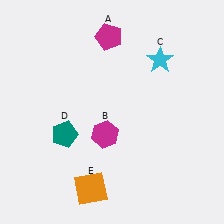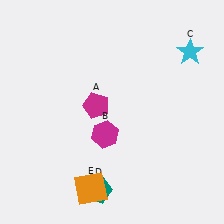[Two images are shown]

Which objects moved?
The objects that moved are: the magenta pentagon (A), the cyan star (C), the teal pentagon (D).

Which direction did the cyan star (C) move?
The cyan star (C) moved right.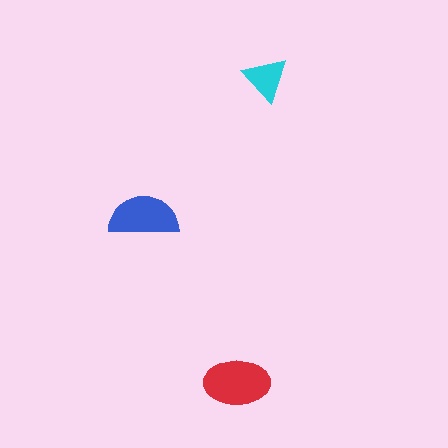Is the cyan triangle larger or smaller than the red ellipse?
Smaller.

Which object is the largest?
The red ellipse.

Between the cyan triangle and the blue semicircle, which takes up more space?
The blue semicircle.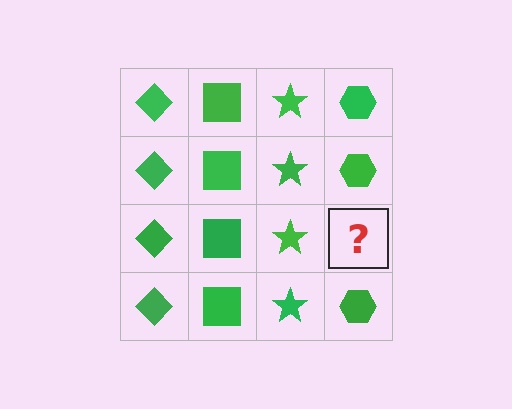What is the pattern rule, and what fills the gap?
The rule is that each column has a consistent shape. The gap should be filled with a green hexagon.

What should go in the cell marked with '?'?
The missing cell should contain a green hexagon.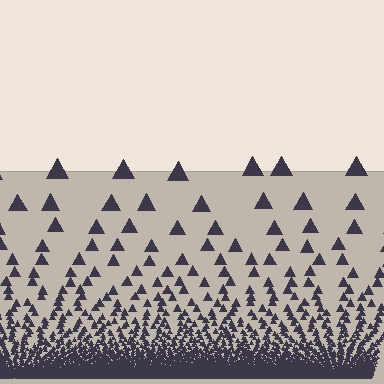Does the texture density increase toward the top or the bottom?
Density increases toward the bottom.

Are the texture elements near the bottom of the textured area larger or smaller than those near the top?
Smaller. The gradient is inverted — elements near the bottom are smaller and denser.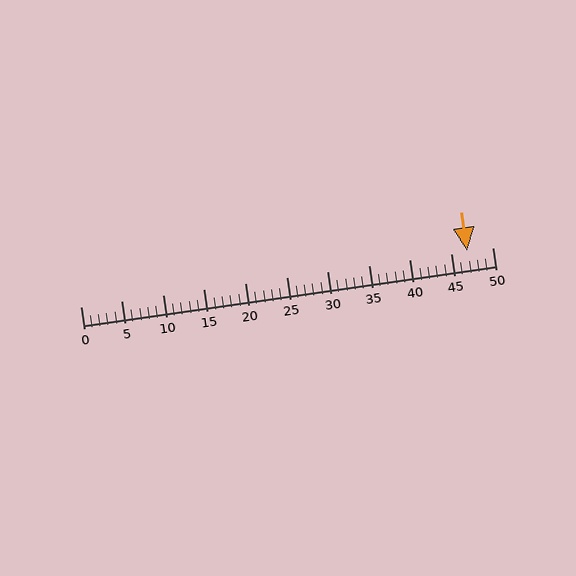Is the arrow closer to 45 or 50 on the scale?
The arrow is closer to 45.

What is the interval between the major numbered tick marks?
The major tick marks are spaced 5 units apart.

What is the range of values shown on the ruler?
The ruler shows values from 0 to 50.